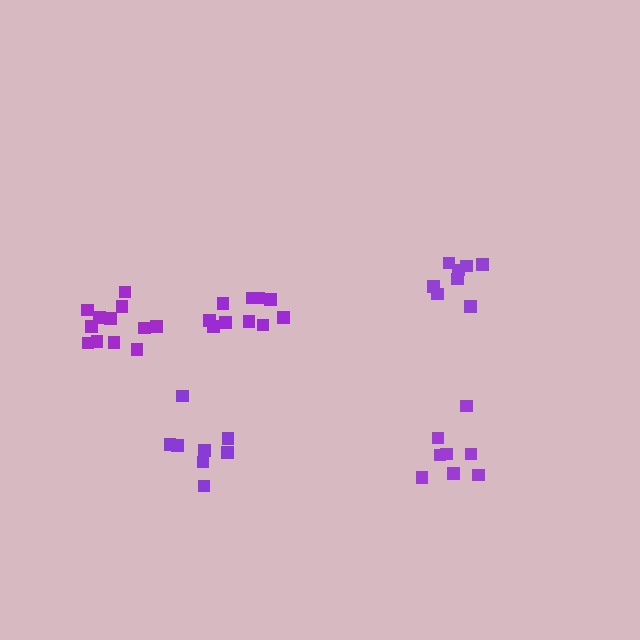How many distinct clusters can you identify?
There are 5 distinct clusters.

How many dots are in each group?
Group 1: 10 dots, Group 2: 12 dots, Group 3: 8 dots, Group 4: 8 dots, Group 5: 8 dots (46 total).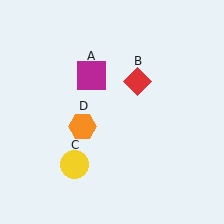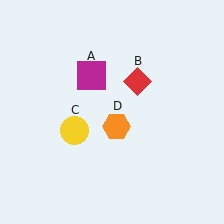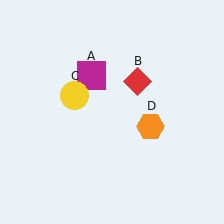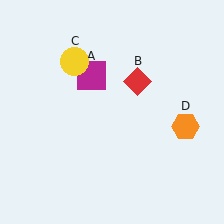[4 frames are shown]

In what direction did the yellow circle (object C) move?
The yellow circle (object C) moved up.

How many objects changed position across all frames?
2 objects changed position: yellow circle (object C), orange hexagon (object D).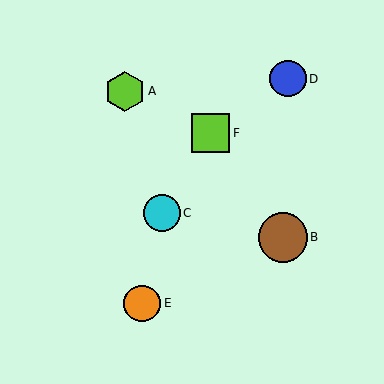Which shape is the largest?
The brown circle (labeled B) is the largest.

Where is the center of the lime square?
The center of the lime square is at (210, 133).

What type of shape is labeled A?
Shape A is a lime hexagon.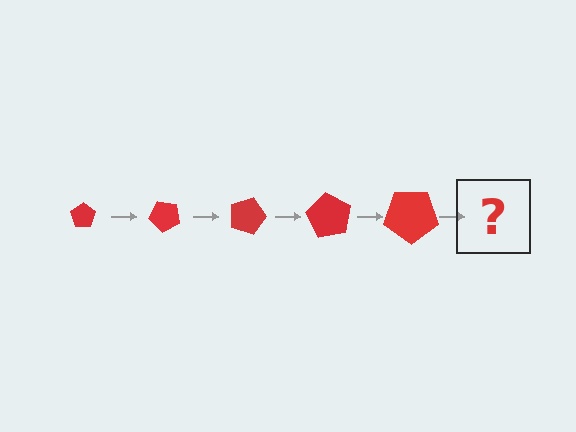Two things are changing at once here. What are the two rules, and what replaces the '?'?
The two rules are that the pentagon grows larger each step and it rotates 45 degrees each step. The '?' should be a pentagon, larger than the previous one and rotated 225 degrees from the start.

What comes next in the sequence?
The next element should be a pentagon, larger than the previous one and rotated 225 degrees from the start.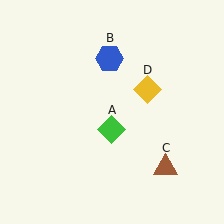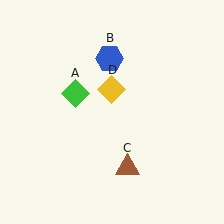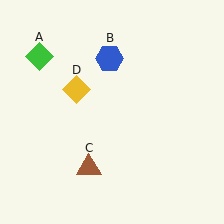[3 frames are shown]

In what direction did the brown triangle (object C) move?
The brown triangle (object C) moved left.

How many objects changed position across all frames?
3 objects changed position: green diamond (object A), brown triangle (object C), yellow diamond (object D).